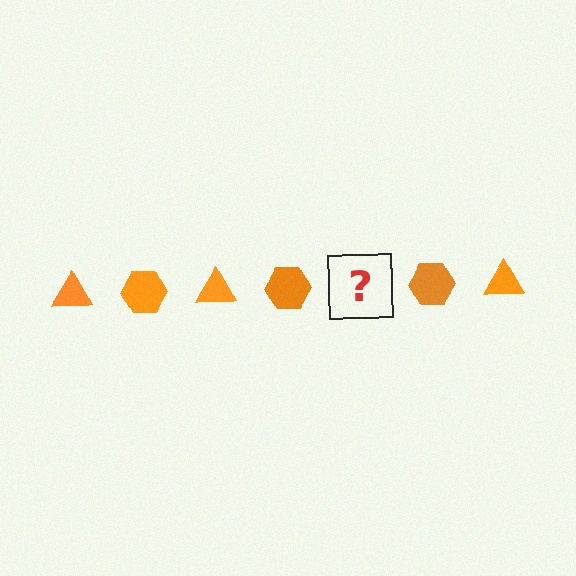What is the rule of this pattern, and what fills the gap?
The rule is that the pattern cycles through triangle, hexagon shapes in orange. The gap should be filled with an orange triangle.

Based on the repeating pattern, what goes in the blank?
The blank should be an orange triangle.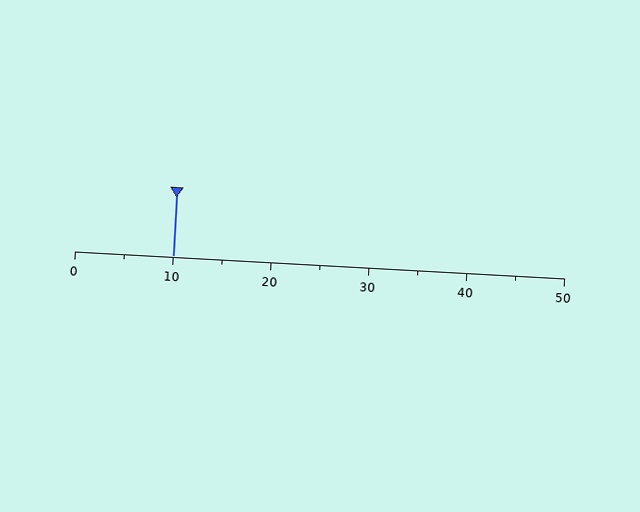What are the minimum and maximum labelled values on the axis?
The axis runs from 0 to 50.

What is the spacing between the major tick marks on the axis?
The major ticks are spaced 10 apart.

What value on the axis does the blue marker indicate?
The marker indicates approximately 10.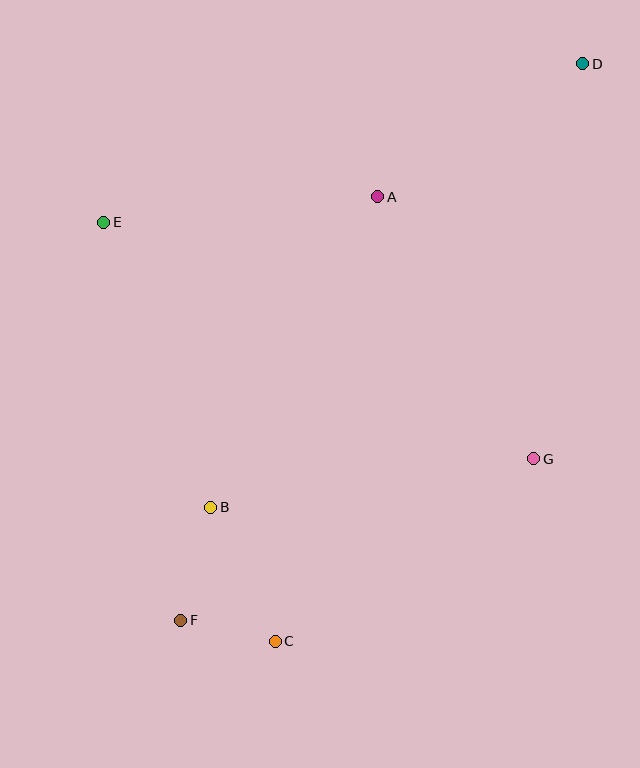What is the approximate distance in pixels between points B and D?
The distance between B and D is approximately 579 pixels.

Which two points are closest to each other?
Points C and F are closest to each other.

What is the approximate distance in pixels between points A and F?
The distance between A and F is approximately 467 pixels.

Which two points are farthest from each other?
Points D and F are farthest from each other.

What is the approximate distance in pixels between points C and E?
The distance between C and E is approximately 453 pixels.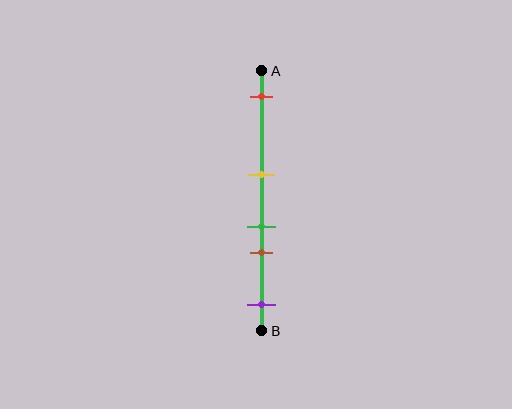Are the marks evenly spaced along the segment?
No, the marks are not evenly spaced.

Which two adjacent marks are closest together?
The green and brown marks are the closest adjacent pair.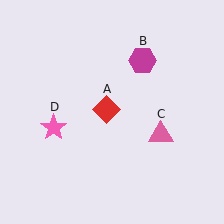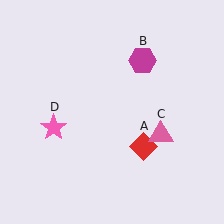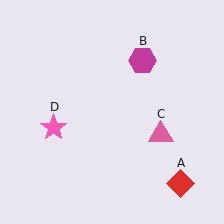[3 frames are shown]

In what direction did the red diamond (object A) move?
The red diamond (object A) moved down and to the right.